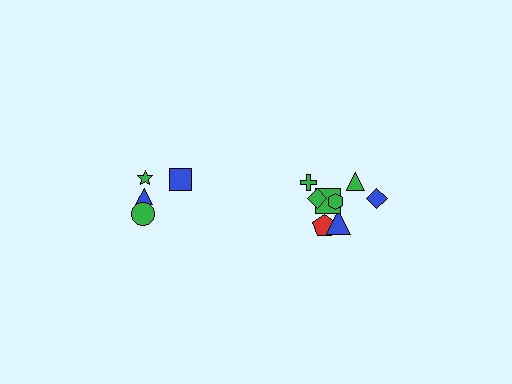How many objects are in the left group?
There are 4 objects.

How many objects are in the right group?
There are 8 objects.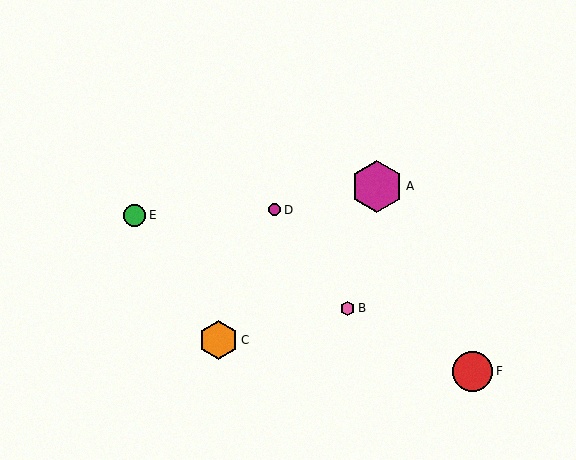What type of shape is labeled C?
Shape C is an orange hexagon.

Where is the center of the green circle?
The center of the green circle is at (135, 215).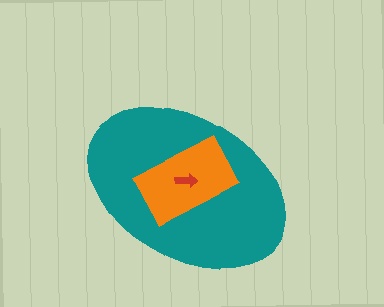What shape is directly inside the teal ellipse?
The orange rectangle.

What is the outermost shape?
The teal ellipse.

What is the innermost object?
The red arrow.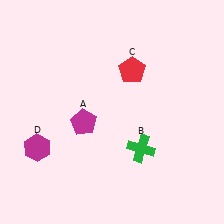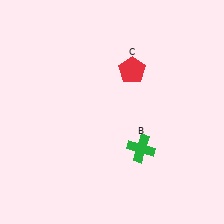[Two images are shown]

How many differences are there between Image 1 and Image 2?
There are 2 differences between the two images.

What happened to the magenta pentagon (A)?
The magenta pentagon (A) was removed in Image 2. It was in the bottom-left area of Image 1.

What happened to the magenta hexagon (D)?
The magenta hexagon (D) was removed in Image 2. It was in the bottom-left area of Image 1.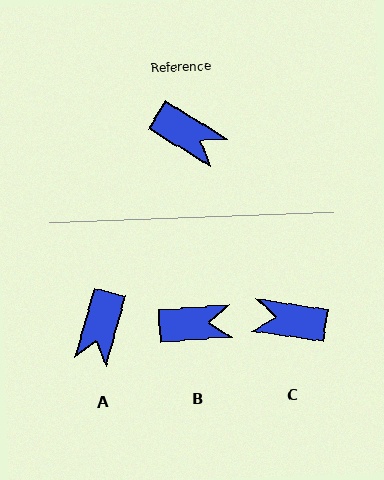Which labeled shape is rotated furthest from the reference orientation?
C, about 157 degrees away.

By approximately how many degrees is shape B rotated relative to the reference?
Approximately 36 degrees counter-clockwise.